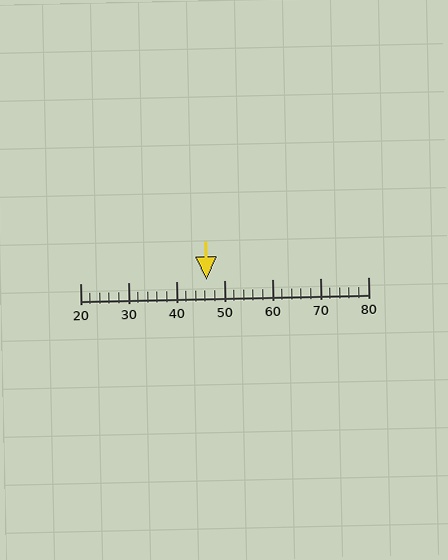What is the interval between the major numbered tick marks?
The major tick marks are spaced 10 units apart.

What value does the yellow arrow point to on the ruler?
The yellow arrow points to approximately 46.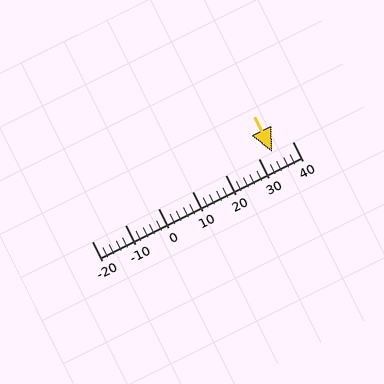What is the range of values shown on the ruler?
The ruler shows values from -20 to 40.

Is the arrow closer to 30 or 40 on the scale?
The arrow is closer to 30.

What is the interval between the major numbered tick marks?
The major tick marks are spaced 10 units apart.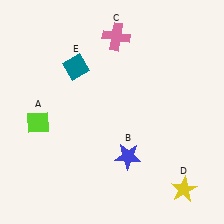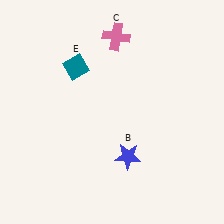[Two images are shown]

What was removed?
The lime diamond (A), the yellow star (D) were removed in Image 2.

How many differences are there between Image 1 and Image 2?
There are 2 differences between the two images.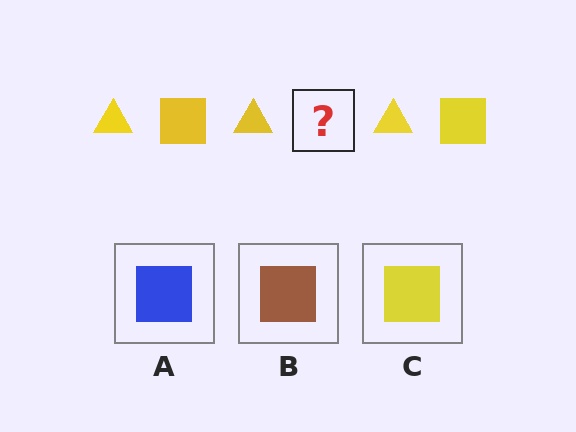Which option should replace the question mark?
Option C.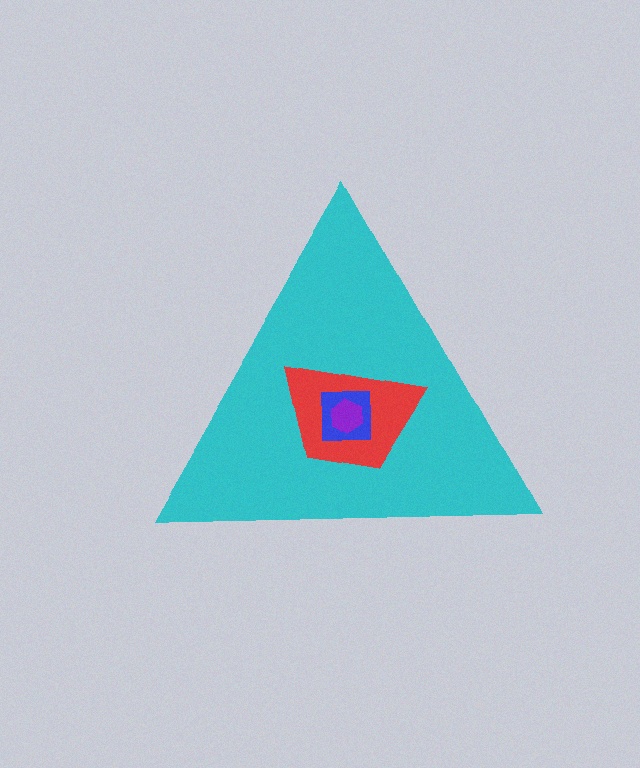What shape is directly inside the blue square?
The purple hexagon.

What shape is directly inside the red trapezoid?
The blue square.